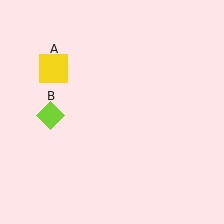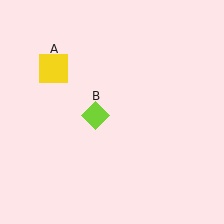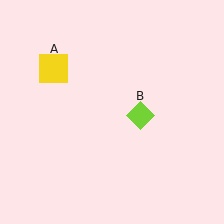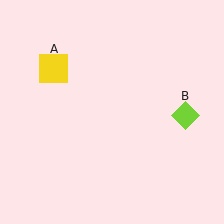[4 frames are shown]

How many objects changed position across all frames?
1 object changed position: lime diamond (object B).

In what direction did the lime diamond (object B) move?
The lime diamond (object B) moved right.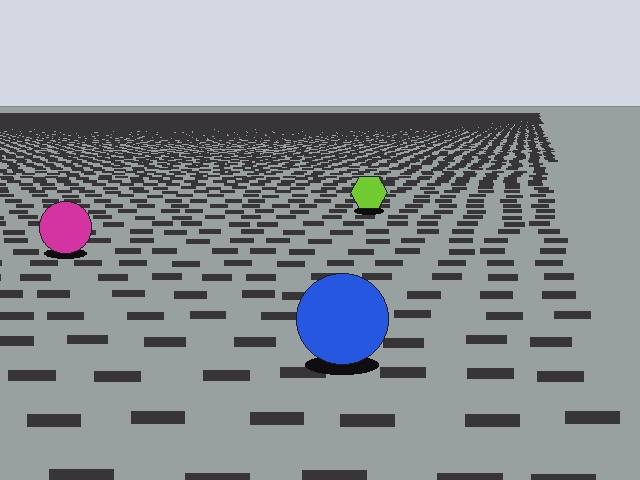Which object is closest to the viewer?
The blue circle is closest. The texture marks near it are larger and more spread out.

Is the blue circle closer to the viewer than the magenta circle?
Yes. The blue circle is closer — you can tell from the texture gradient: the ground texture is coarser near it.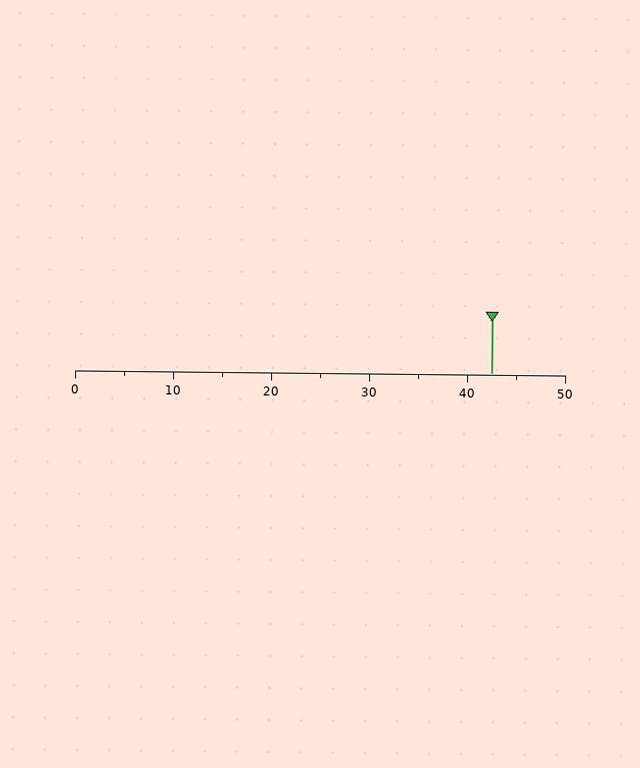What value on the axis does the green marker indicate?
The marker indicates approximately 42.5.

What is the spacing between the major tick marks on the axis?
The major ticks are spaced 10 apart.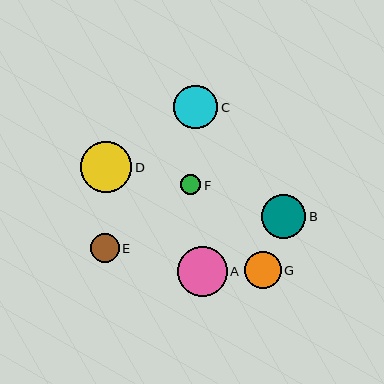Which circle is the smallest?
Circle F is the smallest with a size of approximately 20 pixels.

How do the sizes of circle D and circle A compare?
Circle D and circle A are approximately the same size.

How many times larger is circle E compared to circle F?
Circle E is approximately 1.4 times the size of circle F.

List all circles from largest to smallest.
From largest to smallest: D, A, B, C, G, E, F.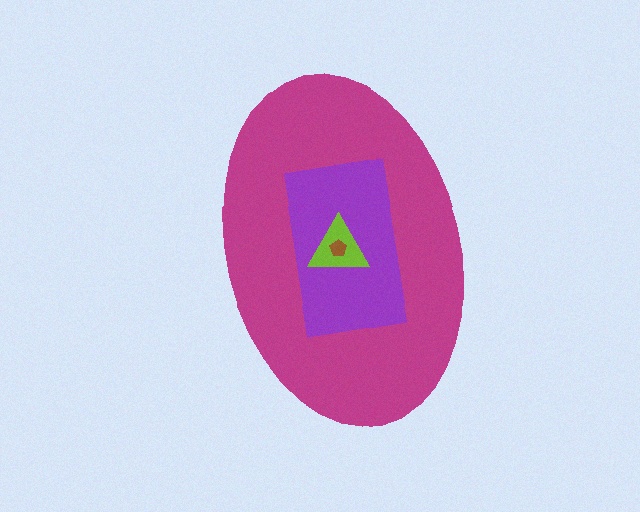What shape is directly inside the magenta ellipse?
The purple rectangle.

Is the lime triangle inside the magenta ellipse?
Yes.